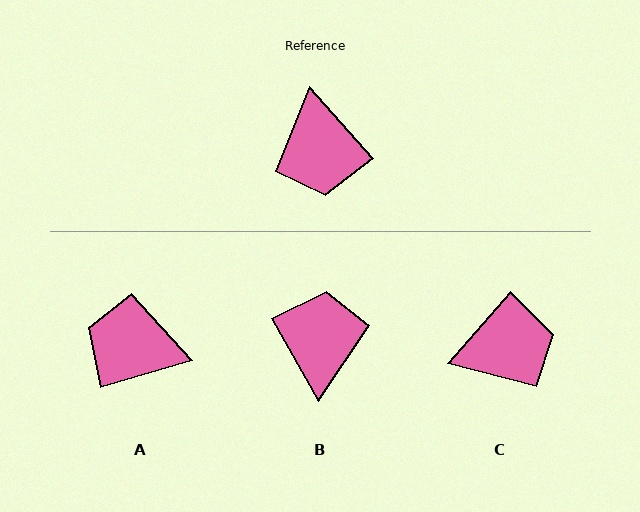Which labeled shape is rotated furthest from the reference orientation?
B, about 168 degrees away.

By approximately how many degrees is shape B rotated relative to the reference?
Approximately 168 degrees counter-clockwise.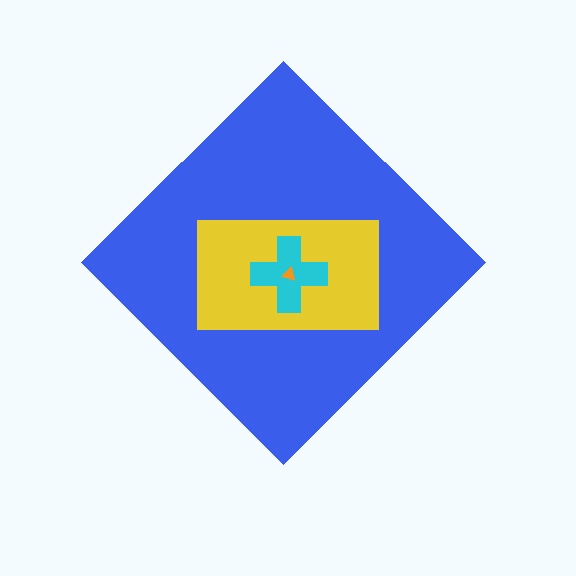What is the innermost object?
The orange triangle.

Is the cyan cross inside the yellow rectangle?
Yes.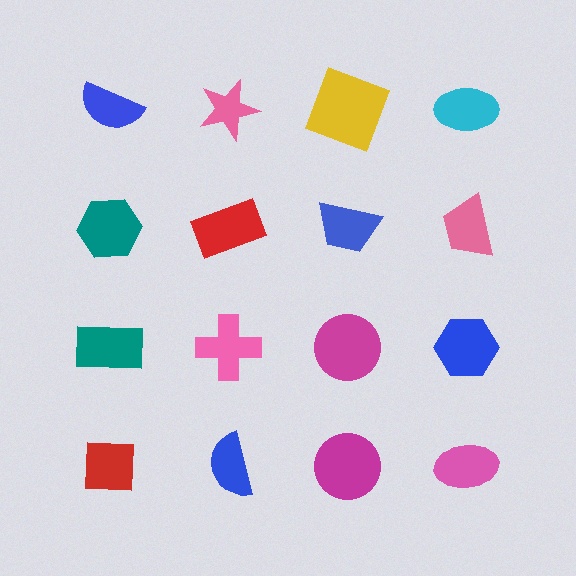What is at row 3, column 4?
A blue hexagon.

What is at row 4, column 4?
A pink ellipse.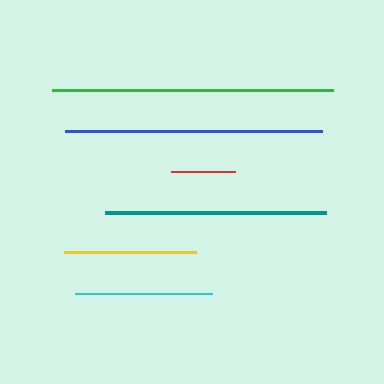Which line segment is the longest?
The green line is the longest at approximately 281 pixels.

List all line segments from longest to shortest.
From longest to shortest: green, blue, teal, cyan, yellow, red.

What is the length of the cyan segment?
The cyan segment is approximately 137 pixels long.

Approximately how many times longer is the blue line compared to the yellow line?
The blue line is approximately 2.0 times the length of the yellow line.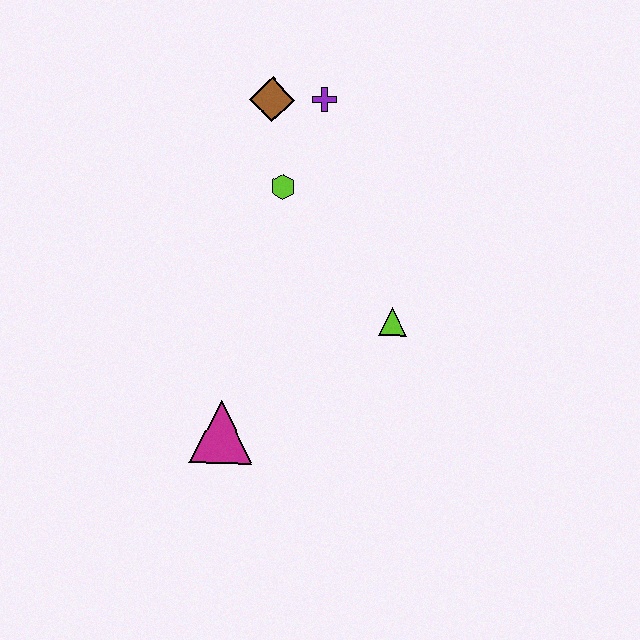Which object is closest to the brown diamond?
The purple cross is closest to the brown diamond.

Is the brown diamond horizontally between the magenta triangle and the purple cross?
Yes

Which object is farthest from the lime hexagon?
The magenta triangle is farthest from the lime hexagon.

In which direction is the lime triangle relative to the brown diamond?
The lime triangle is below the brown diamond.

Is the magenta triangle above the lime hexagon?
No